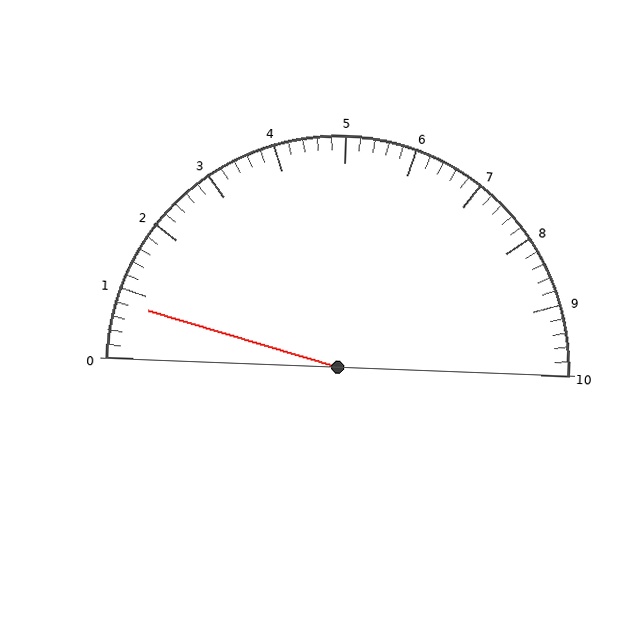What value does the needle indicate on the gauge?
The needle indicates approximately 0.8.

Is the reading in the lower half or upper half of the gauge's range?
The reading is in the lower half of the range (0 to 10).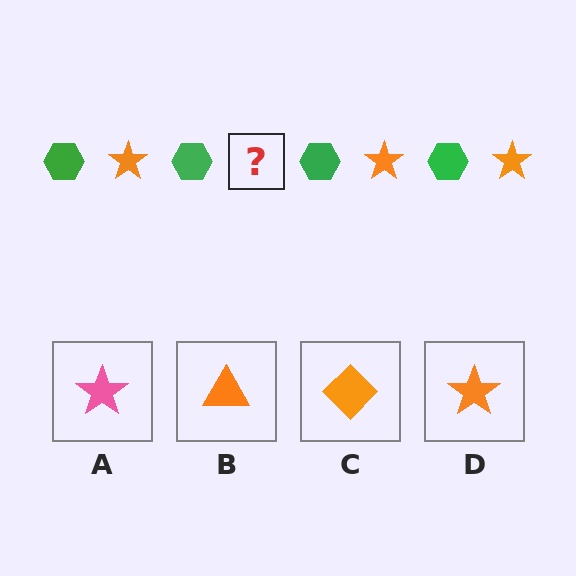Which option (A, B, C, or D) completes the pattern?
D.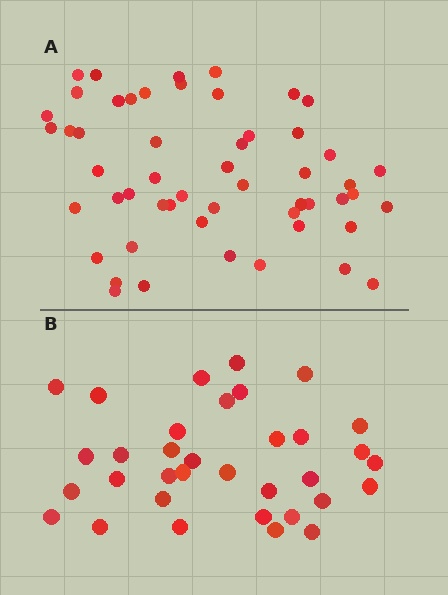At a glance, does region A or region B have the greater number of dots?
Region A (the top region) has more dots.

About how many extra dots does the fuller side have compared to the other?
Region A has approximately 20 more dots than region B.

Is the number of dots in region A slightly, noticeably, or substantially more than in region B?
Region A has substantially more. The ratio is roughly 1.6 to 1.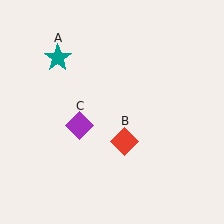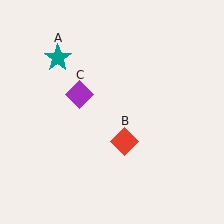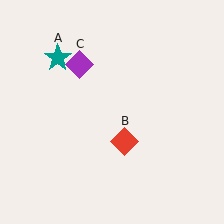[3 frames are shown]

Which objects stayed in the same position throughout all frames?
Teal star (object A) and red diamond (object B) remained stationary.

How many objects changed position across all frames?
1 object changed position: purple diamond (object C).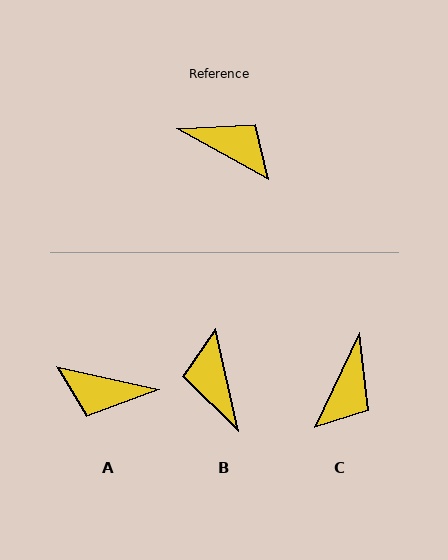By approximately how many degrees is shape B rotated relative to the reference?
Approximately 132 degrees counter-clockwise.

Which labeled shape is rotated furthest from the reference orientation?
A, about 163 degrees away.